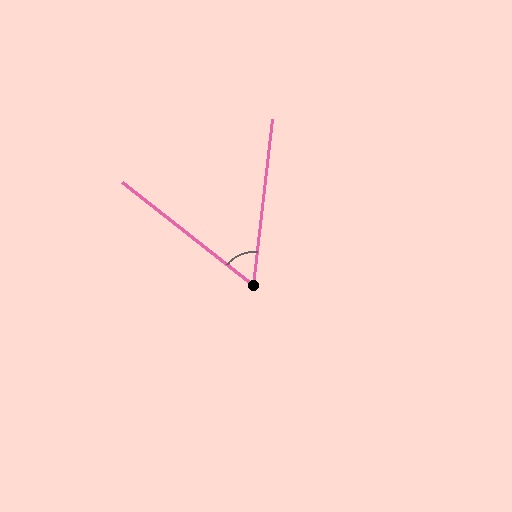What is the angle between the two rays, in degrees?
Approximately 58 degrees.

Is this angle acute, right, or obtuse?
It is acute.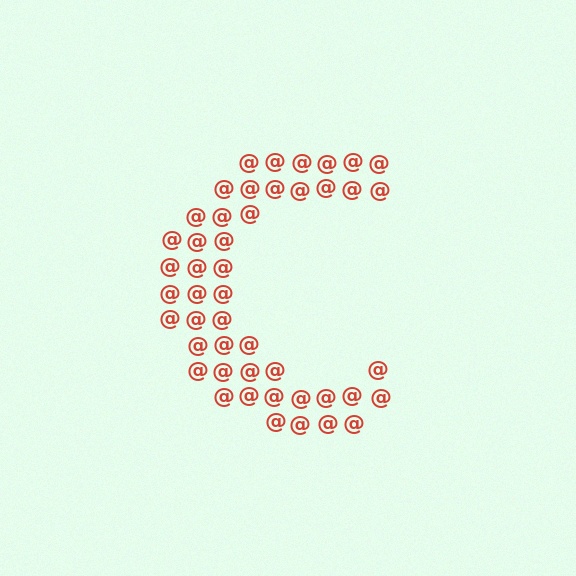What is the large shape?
The large shape is the letter C.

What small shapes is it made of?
It is made of small at signs.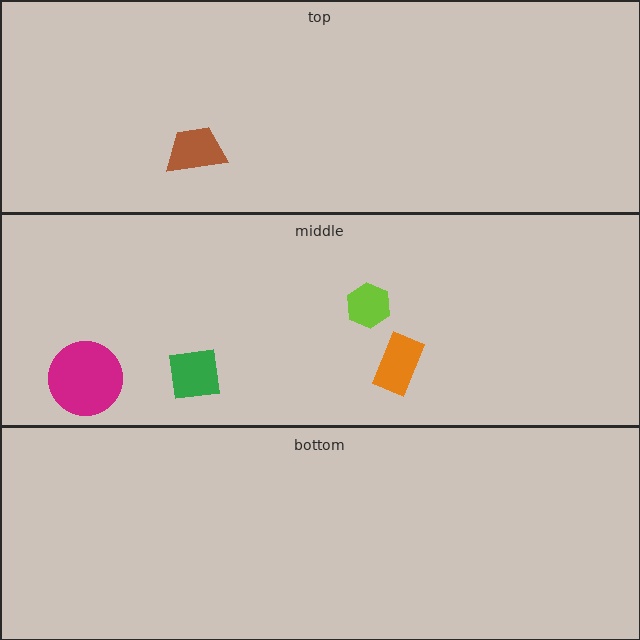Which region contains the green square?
The middle region.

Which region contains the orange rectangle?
The middle region.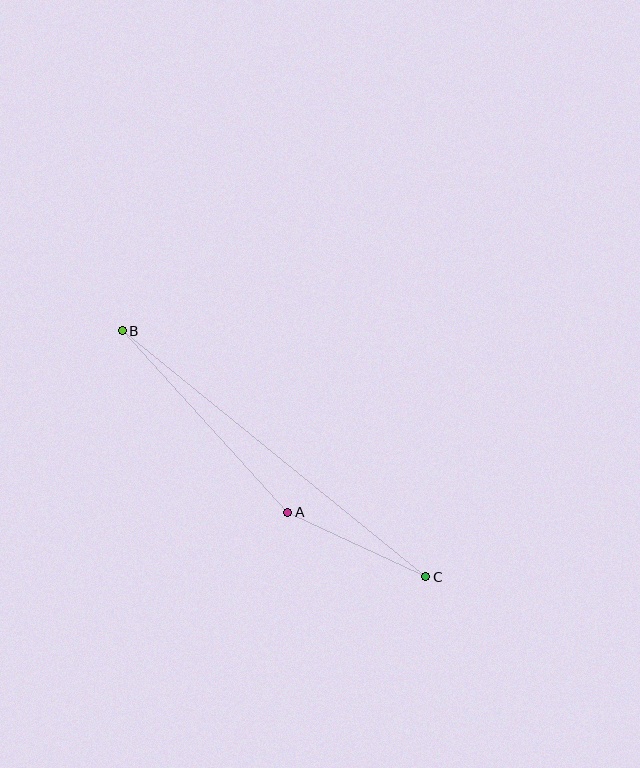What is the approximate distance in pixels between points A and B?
The distance between A and B is approximately 245 pixels.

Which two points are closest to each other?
Points A and C are closest to each other.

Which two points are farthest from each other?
Points B and C are farthest from each other.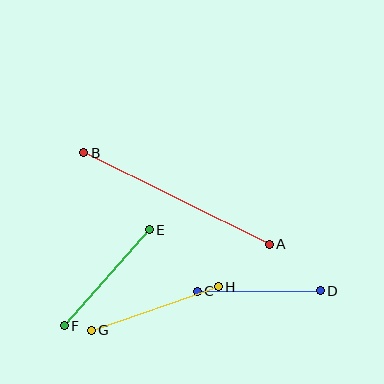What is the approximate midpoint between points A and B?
The midpoint is at approximately (177, 198) pixels.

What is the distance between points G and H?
The distance is approximately 134 pixels.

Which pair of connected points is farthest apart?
Points A and B are farthest apart.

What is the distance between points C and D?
The distance is approximately 123 pixels.